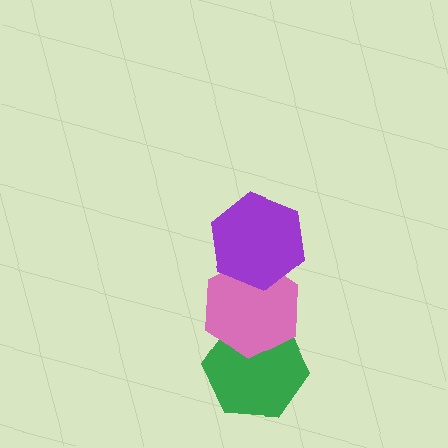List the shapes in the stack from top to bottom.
From top to bottom: the purple hexagon, the pink hexagon, the green hexagon.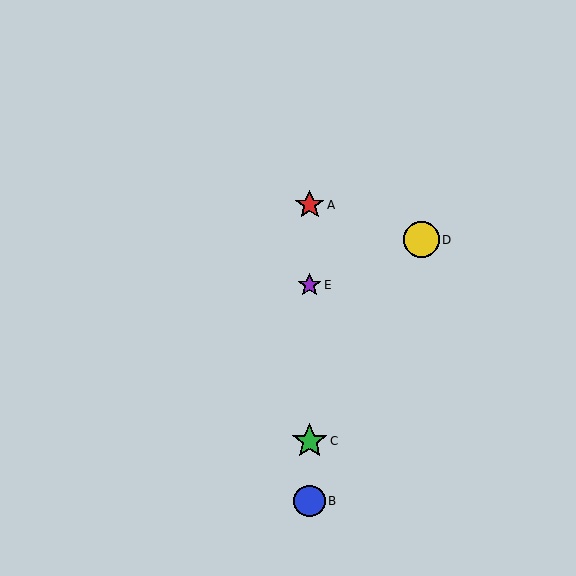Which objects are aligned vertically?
Objects A, B, C, E are aligned vertically.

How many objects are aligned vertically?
4 objects (A, B, C, E) are aligned vertically.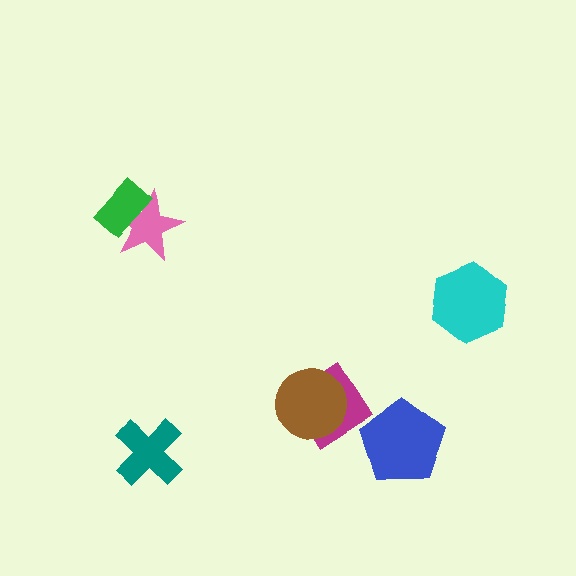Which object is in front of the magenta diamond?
The brown circle is in front of the magenta diamond.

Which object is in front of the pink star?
The green rectangle is in front of the pink star.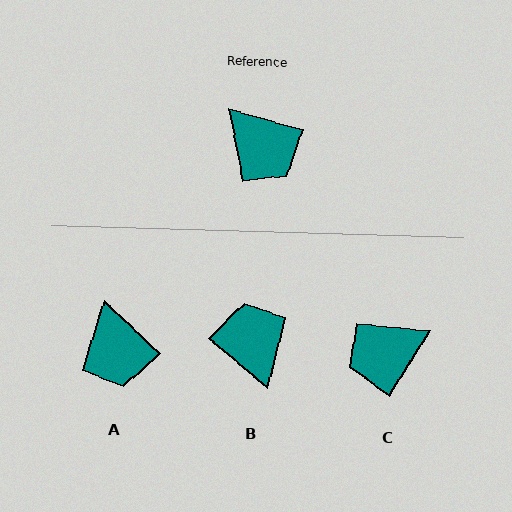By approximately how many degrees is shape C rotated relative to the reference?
Approximately 106 degrees clockwise.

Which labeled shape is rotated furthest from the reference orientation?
B, about 155 degrees away.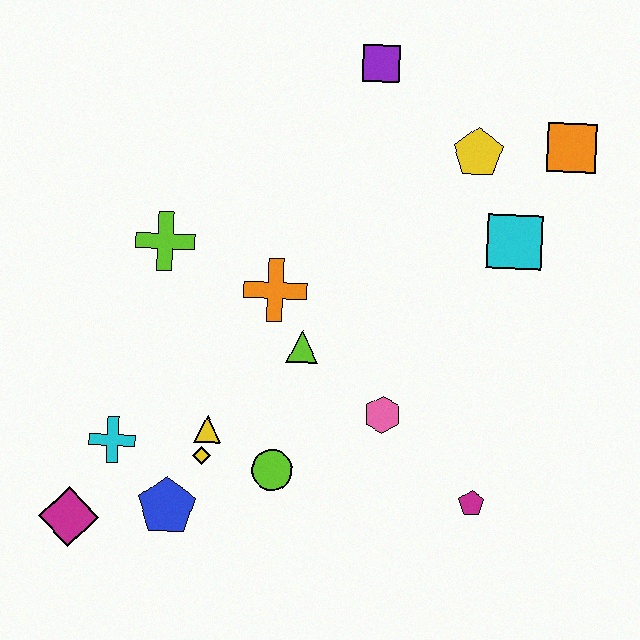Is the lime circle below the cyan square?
Yes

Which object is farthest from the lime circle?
The orange square is farthest from the lime circle.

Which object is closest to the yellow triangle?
The yellow diamond is closest to the yellow triangle.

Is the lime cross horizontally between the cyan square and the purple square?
No